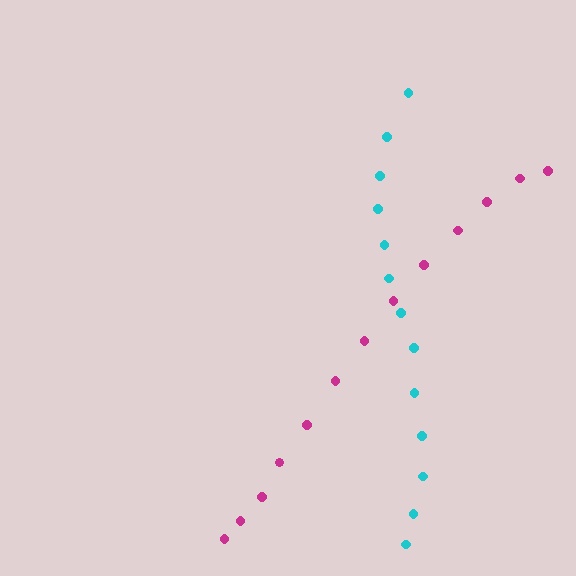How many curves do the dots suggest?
There are 2 distinct paths.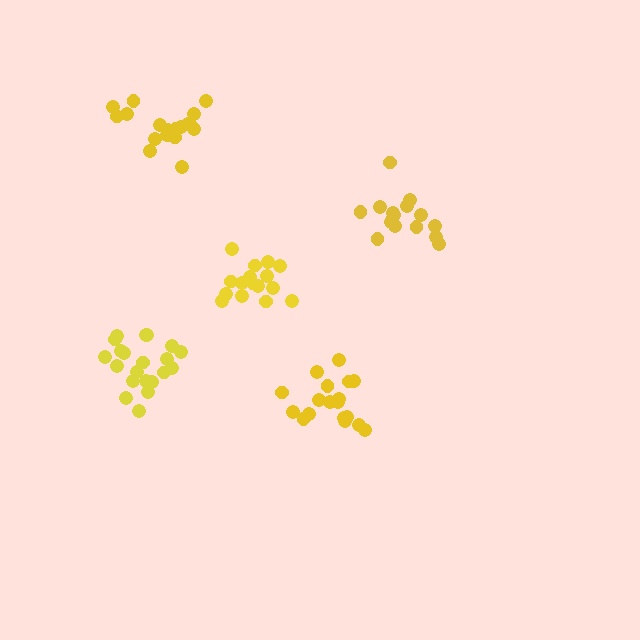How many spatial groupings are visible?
There are 5 spatial groupings.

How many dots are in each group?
Group 1: 16 dots, Group 2: 21 dots, Group 3: 19 dots, Group 4: 16 dots, Group 5: 19 dots (91 total).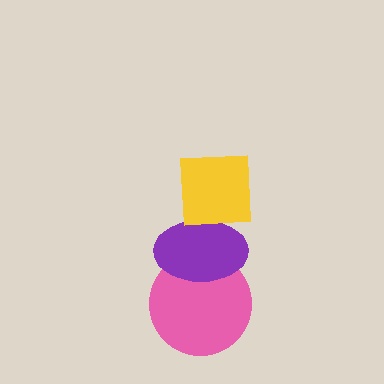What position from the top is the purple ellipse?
The purple ellipse is 2nd from the top.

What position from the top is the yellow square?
The yellow square is 1st from the top.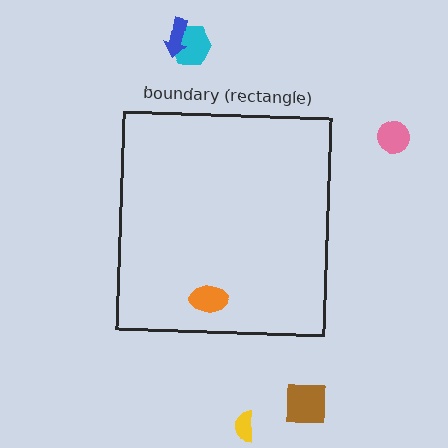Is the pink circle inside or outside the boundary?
Outside.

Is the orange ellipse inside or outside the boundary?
Inside.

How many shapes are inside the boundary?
1 inside, 5 outside.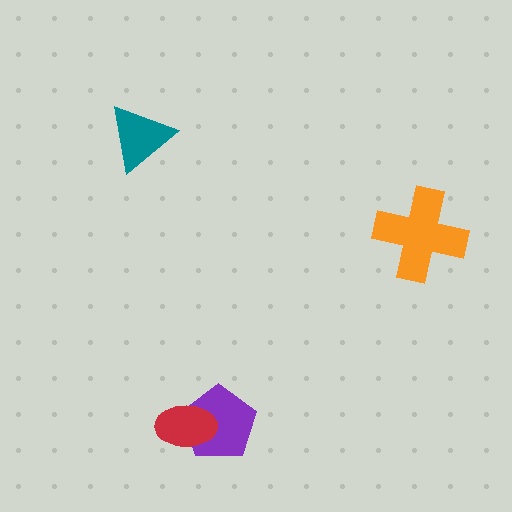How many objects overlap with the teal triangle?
0 objects overlap with the teal triangle.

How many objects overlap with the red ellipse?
1 object overlaps with the red ellipse.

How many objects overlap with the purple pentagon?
1 object overlaps with the purple pentagon.